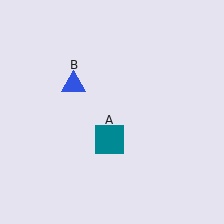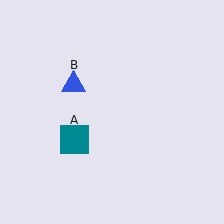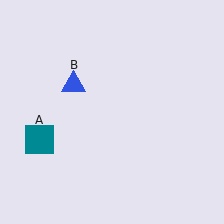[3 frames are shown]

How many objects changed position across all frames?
1 object changed position: teal square (object A).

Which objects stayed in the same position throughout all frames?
Blue triangle (object B) remained stationary.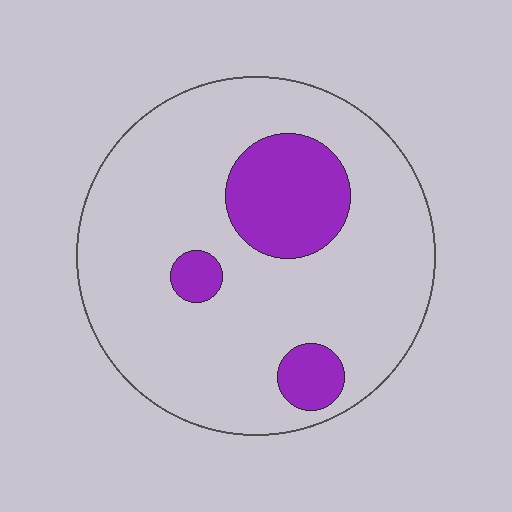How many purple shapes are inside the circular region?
3.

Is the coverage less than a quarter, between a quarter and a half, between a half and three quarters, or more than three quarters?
Less than a quarter.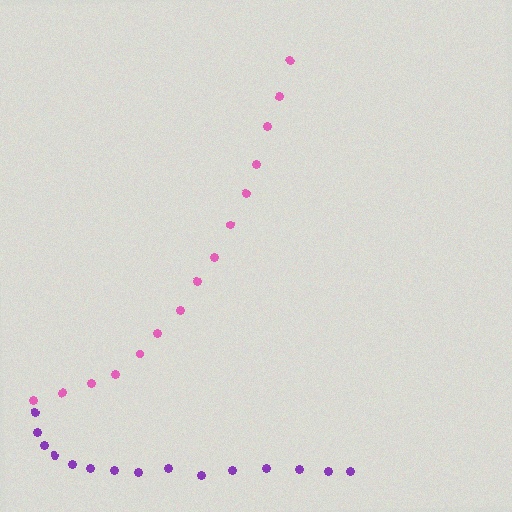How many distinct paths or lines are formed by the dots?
There are 2 distinct paths.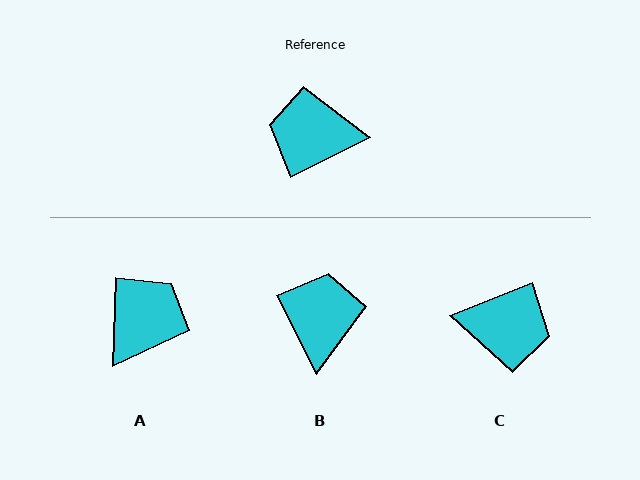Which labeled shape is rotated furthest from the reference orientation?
C, about 175 degrees away.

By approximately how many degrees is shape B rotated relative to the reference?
Approximately 89 degrees clockwise.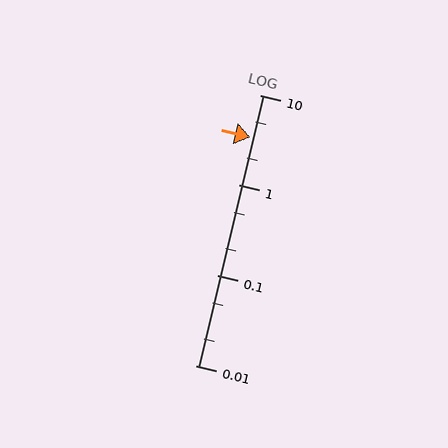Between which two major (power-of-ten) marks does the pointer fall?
The pointer is between 1 and 10.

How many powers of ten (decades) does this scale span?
The scale spans 3 decades, from 0.01 to 10.